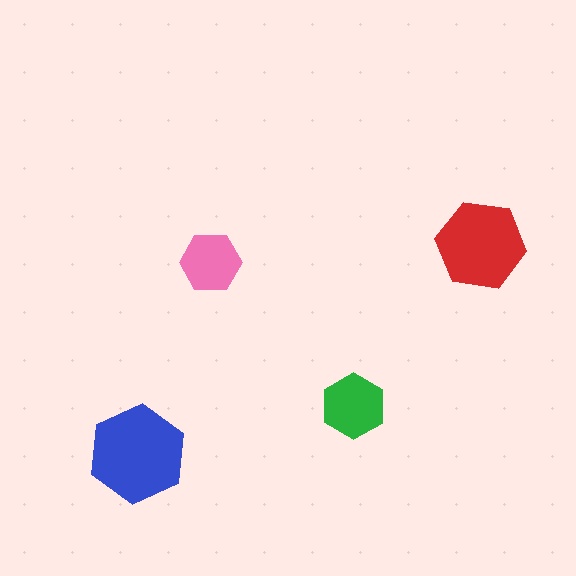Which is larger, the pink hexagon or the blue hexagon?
The blue one.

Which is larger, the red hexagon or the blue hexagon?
The blue one.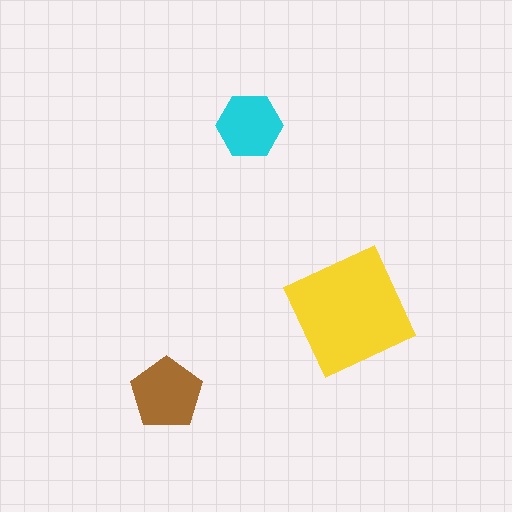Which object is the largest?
The yellow square.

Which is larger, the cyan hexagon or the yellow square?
The yellow square.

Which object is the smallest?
The cyan hexagon.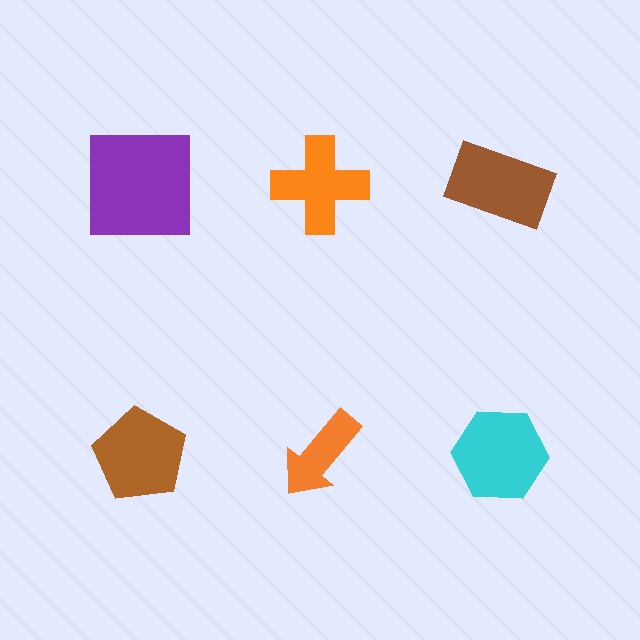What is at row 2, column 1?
A brown pentagon.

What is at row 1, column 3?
A brown rectangle.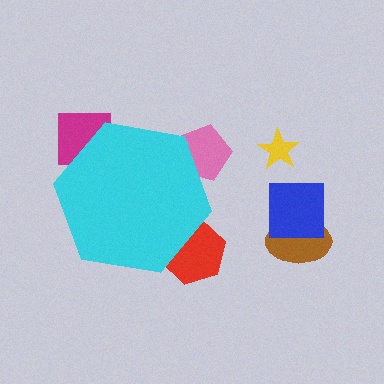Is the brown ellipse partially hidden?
No, the brown ellipse is fully visible.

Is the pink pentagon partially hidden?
Yes, the pink pentagon is partially hidden behind the cyan hexagon.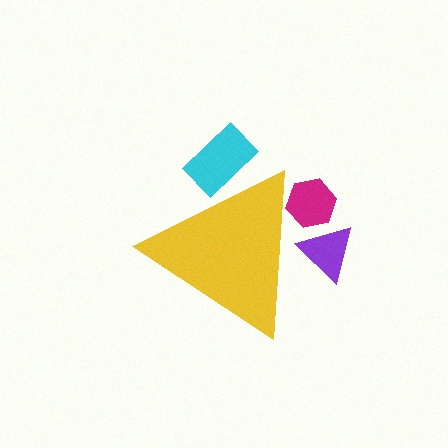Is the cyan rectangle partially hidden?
Yes, the cyan rectangle is partially hidden behind the yellow triangle.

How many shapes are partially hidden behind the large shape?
3 shapes are partially hidden.